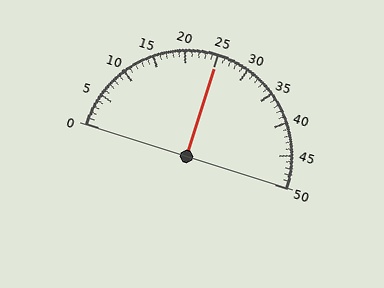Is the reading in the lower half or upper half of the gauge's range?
The reading is in the upper half of the range (0 to 50).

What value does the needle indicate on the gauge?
The needle indicates approximately 25.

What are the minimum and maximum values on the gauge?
The gauge ranges from 0 to 50.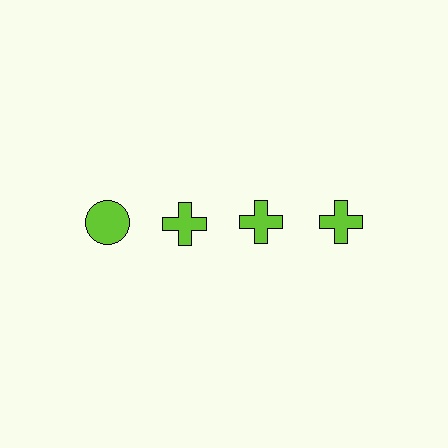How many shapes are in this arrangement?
There are 4 shapes arranged in a grid pattern.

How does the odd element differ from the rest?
It has a different shape: circle instead of cross.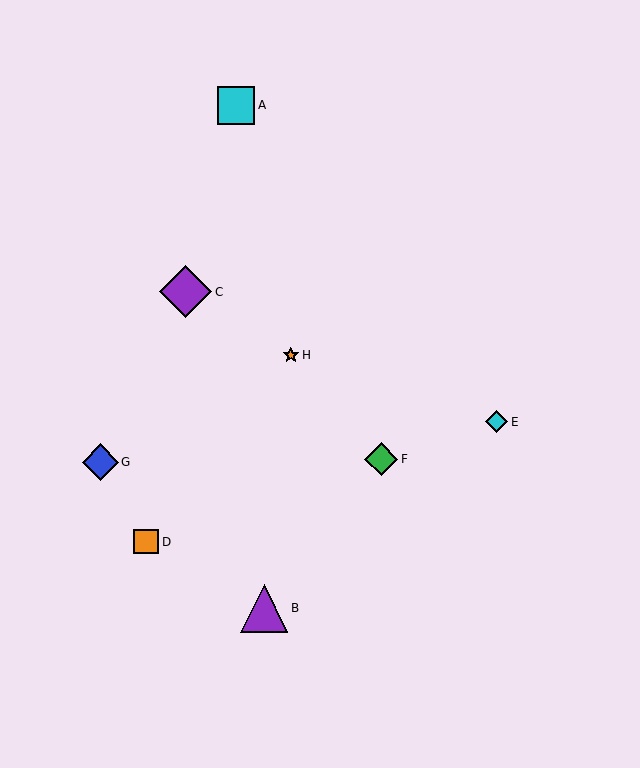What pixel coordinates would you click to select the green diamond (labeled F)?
Click at (381, 459) to select the green diamond F.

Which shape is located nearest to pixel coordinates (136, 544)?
The orange square (labeled D) at (146, 542) is nearest to that location.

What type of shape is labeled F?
Shape F is a green diamond.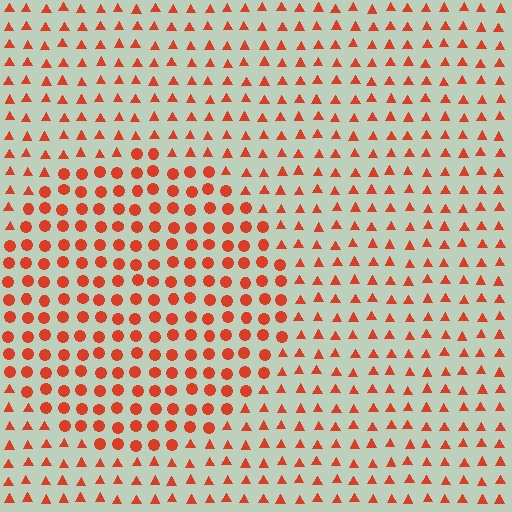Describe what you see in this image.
The image is filled with small red elements arranged in a uniform grid. A circle-shaped region contains circles, while the surrounding area contains triangles. The boundary is defined purely by the change in element shape.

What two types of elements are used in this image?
The image uses circles inside the circle region and triangles outside it.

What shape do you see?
I see a circle.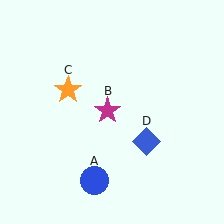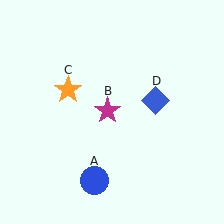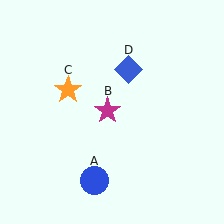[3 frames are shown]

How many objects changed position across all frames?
1 object changed position: blue diamond (object D).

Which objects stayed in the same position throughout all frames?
Blue circle (object A) and magenta star (object B) and orange star (object C) remained stationary.